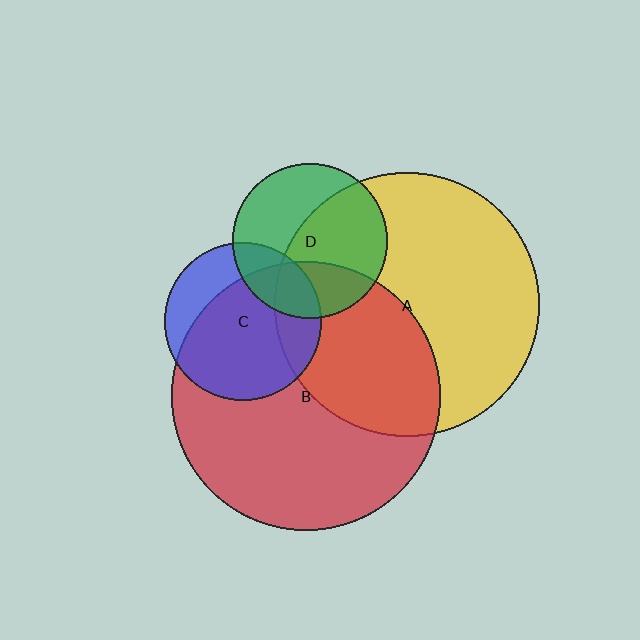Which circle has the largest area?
Circle B (red).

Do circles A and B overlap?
Yes.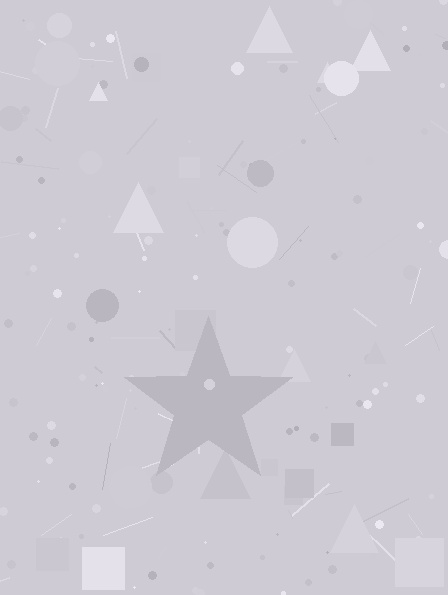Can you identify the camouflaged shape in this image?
The camouflaged shape is a star.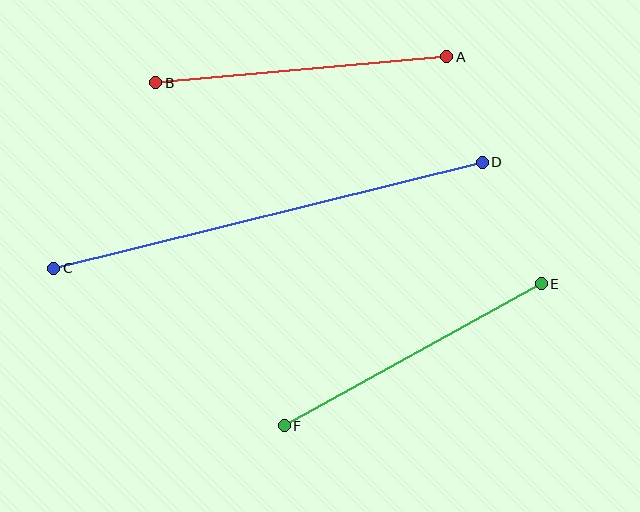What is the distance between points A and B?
The distance is approximately 292 pixels.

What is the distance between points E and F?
The distance is approximately 294 pixels.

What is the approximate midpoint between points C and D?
The midpoint is at approximately (268, 215) pixels.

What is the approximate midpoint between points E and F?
The midpoint is at approximately (413, 355) pixels.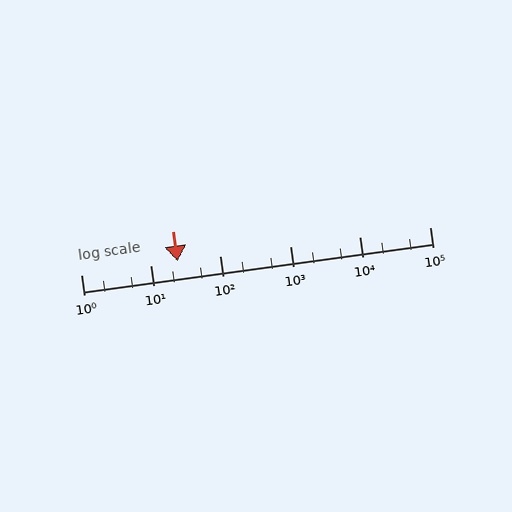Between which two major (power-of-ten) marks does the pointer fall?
The pointer is between 10 and 100.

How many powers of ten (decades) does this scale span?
The scale spans 5 decades, from 1 to 100000.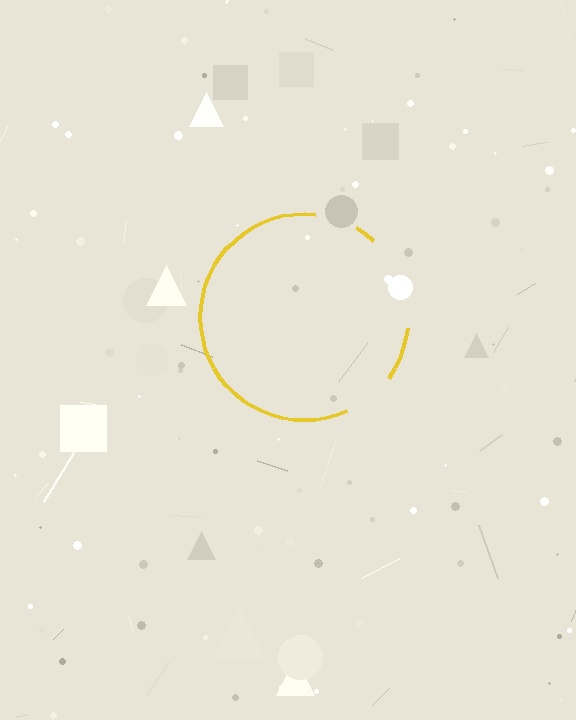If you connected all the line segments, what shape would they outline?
They would outline a circle.